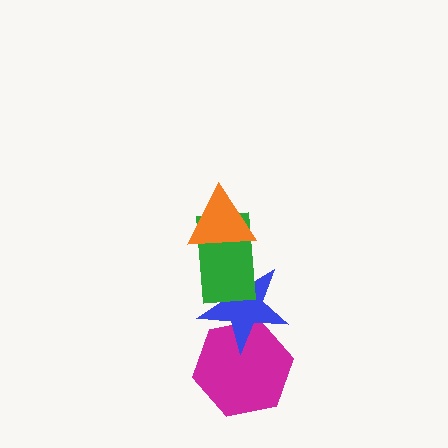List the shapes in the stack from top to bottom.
From top to bottom: the orange triangle, the green rectangle, the blue star, the magenta hexagon.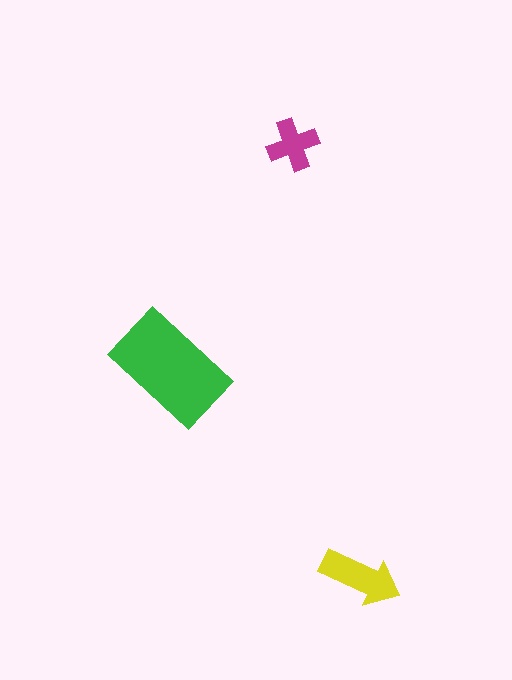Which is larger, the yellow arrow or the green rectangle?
The green rectangle.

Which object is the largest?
The green rectangle.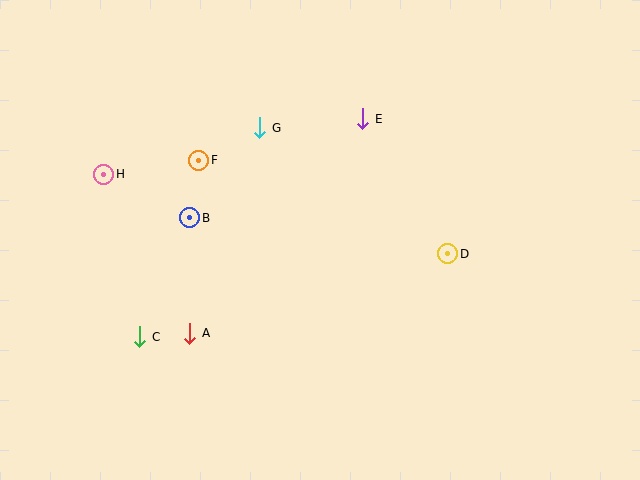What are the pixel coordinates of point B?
Point B is at (190, 218).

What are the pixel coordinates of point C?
Point C is at (140, 337).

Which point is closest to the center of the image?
Point G at (260, 128) is closest to the center.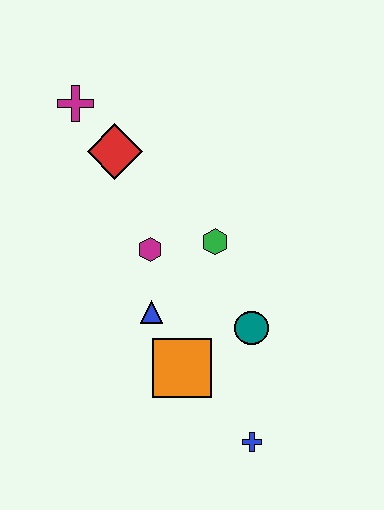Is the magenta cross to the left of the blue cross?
Yes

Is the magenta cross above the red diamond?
Yes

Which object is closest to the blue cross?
The orange square is closest to the blue cross.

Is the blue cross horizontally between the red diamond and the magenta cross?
No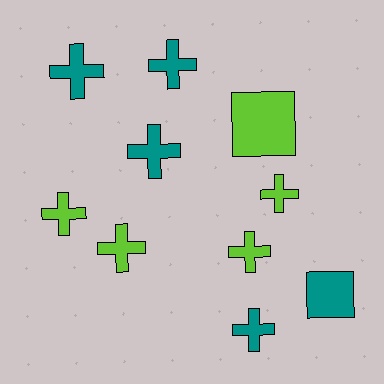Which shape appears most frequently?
Cross, with 8 objects.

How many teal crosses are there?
There are 4 teal crosses.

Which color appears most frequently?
Teal, with 5 objects.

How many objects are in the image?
There are 10 objects.